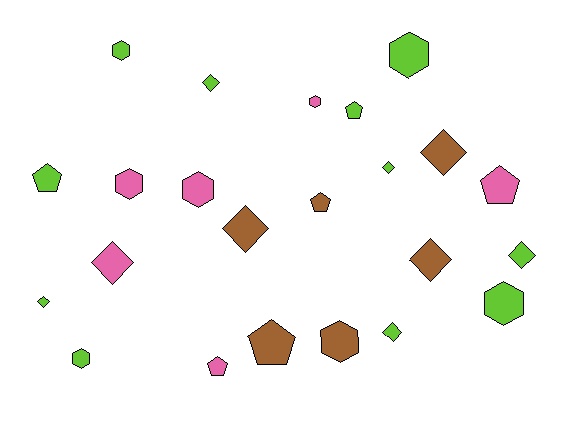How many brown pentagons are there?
There are 2 brown pentagons.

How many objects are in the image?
There are 23 objects.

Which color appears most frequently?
Lime, with 11 objects.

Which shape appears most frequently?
Diamond, with 9 objects.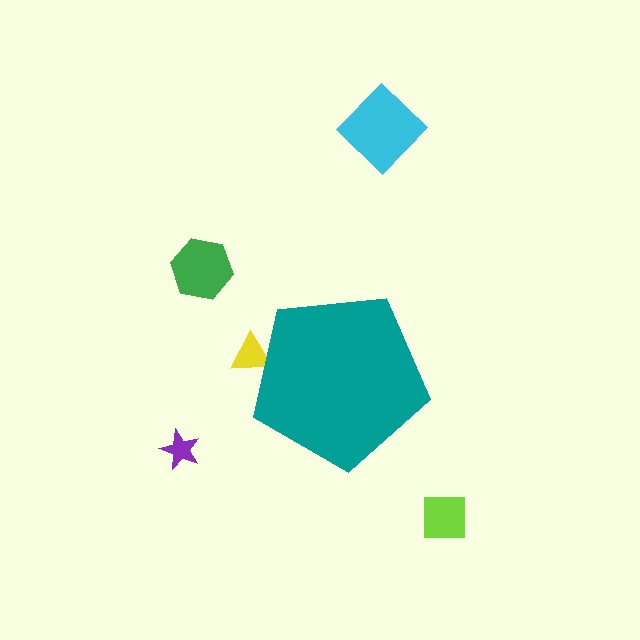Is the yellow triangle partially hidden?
Yes, the yellow triangle is partially hidden behind the teal pentagon.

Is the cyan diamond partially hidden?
No, the cyan diamond is fully visible.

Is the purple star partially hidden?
No, the purple star is fully visible.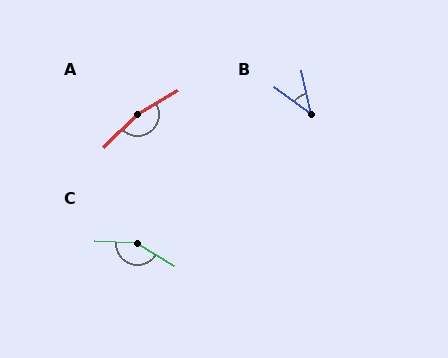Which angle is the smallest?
B, at approximately 41 degrees.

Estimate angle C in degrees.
Approximately 152 degrees.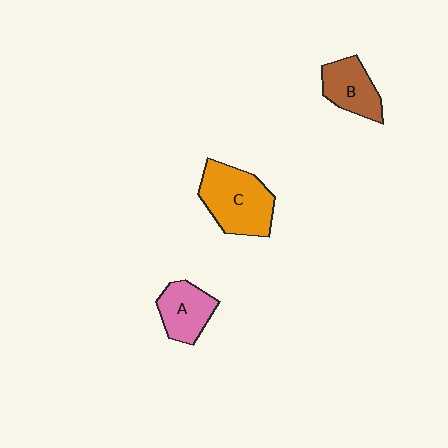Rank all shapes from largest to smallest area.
From largest to smallest: C (orange), A (pink), B (brown).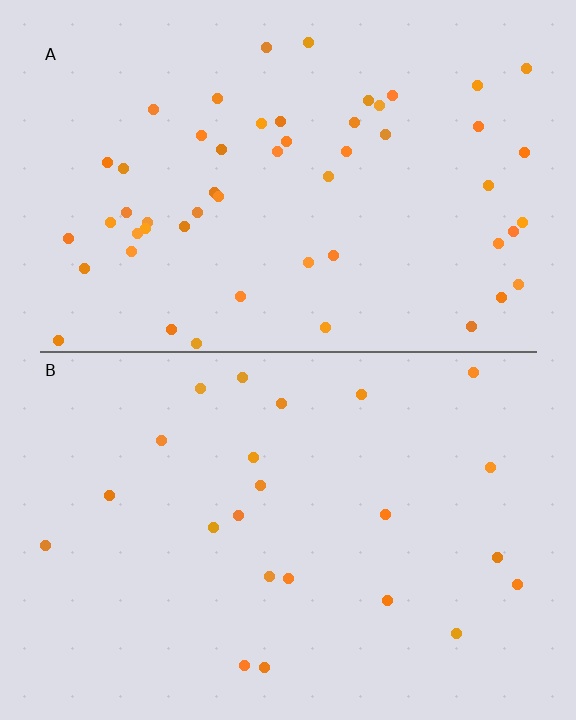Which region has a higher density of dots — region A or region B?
A (the top).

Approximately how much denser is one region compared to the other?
Approximately 2.4× — region A over region B.